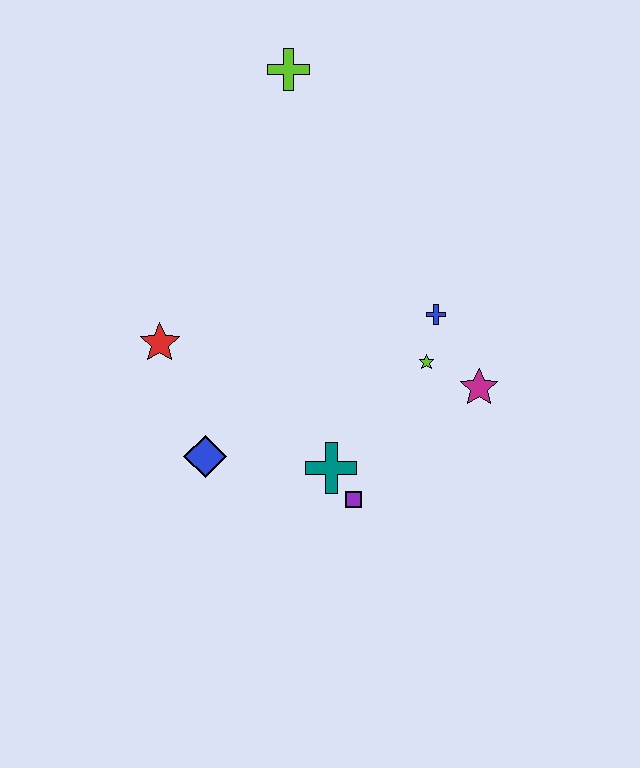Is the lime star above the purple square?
Yes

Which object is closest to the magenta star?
The lime star is closest to the magenta star.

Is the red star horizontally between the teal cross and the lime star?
No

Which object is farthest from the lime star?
The lime cross is farthest from the lime star.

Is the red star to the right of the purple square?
No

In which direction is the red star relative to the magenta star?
The red star is to the left of the magenta star.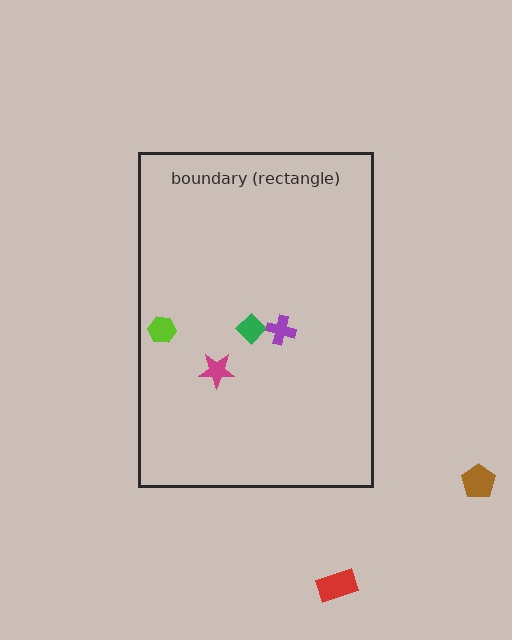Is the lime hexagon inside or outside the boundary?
Inside.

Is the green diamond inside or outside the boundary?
Inside.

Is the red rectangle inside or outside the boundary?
Outside.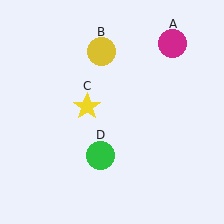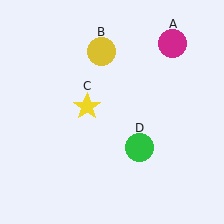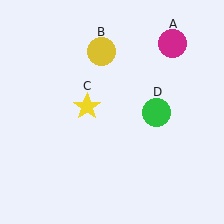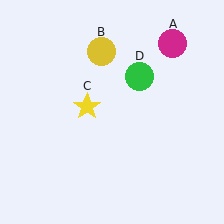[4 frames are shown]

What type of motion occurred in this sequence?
The green circle (object D) rotated counterclockwise around the center of the scene.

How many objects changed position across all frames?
1 object changed position: green circle (object D).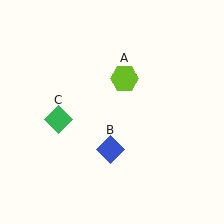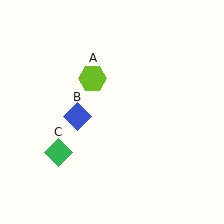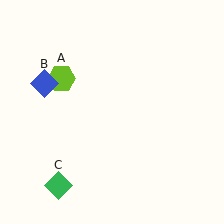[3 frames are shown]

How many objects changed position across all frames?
3 objects changed position: lime hexagon (object A), blue diamond (object B), green diamond (object C).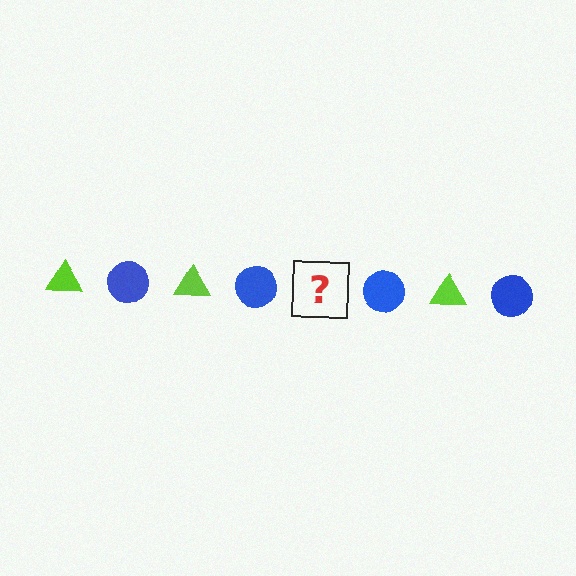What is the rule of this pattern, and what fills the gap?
The rule is that the pattern alternates between lime triangle and blue circle. The gap should be filled with a lime triangle.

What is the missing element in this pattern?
The missing element is a lime triangle.